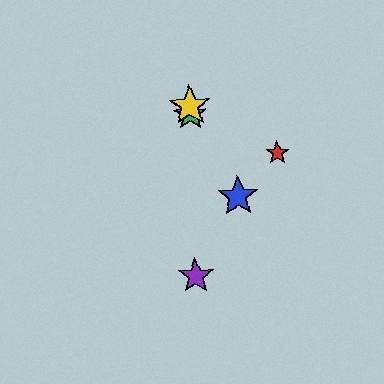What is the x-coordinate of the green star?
The green star is at x≈190.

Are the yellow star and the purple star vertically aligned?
Yes, both are at x≈190.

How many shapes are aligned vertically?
3 shapes (the green star, the yellow star, the purple star) are aligned vertically.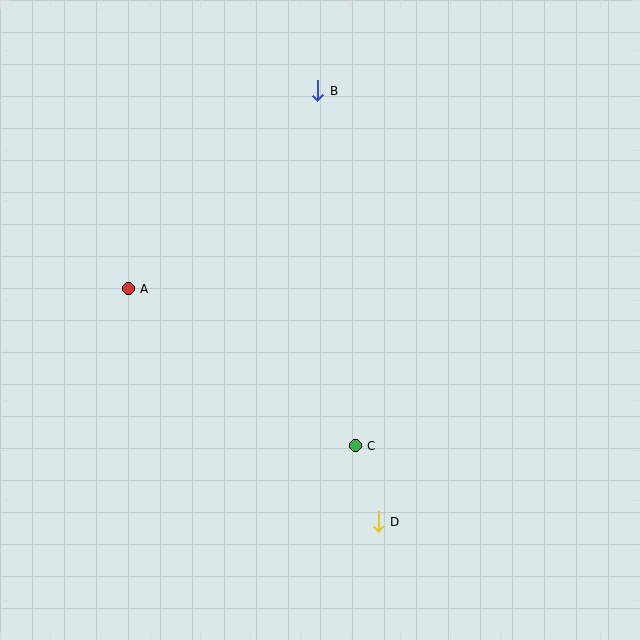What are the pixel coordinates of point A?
Point A is at (128, 289).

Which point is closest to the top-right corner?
Point B is closest to the top-right corner.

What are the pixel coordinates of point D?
Point D is at (378, 522).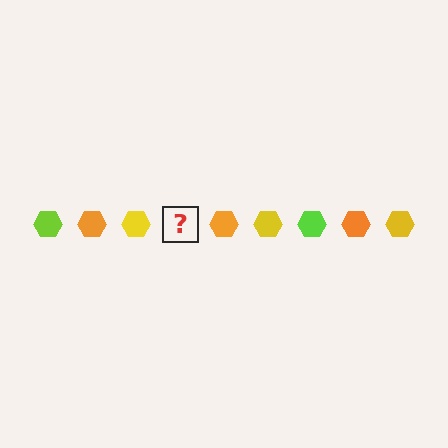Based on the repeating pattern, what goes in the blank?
The blank should be a lime hexagon.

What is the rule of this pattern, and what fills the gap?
The rule is that the pattern cycles through lime, orange, yellow hexagons. The gap should be filled with a lime hexagon.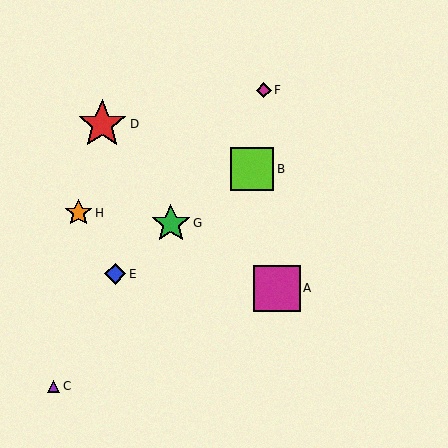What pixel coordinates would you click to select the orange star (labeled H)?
Click at (78, 213) to select the orange star H.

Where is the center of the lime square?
The center of the lime square is at (252, 169).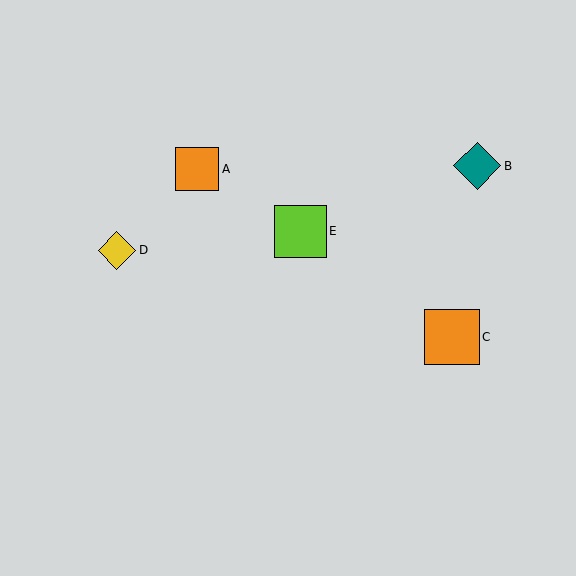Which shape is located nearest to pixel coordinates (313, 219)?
The lime square (labeled E) at (300, 231) is nearest to that location.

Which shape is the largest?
The orange square (labeled C) is the largest.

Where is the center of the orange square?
The center of the orange square is at (452, 337).